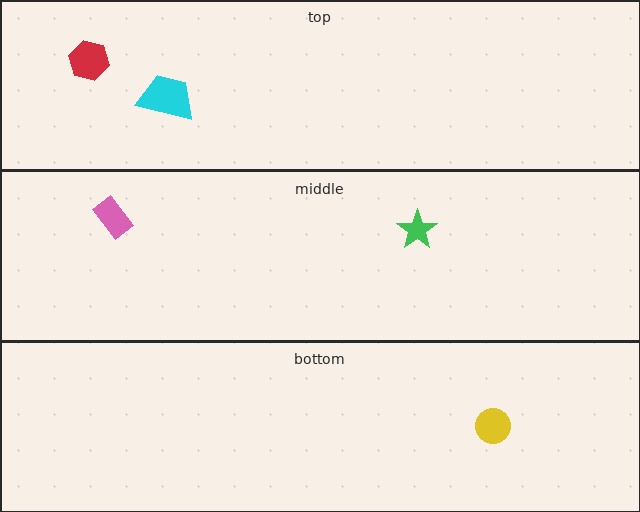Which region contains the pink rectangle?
The middle region.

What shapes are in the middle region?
The pink rectangle, the green star.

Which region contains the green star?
The middle region.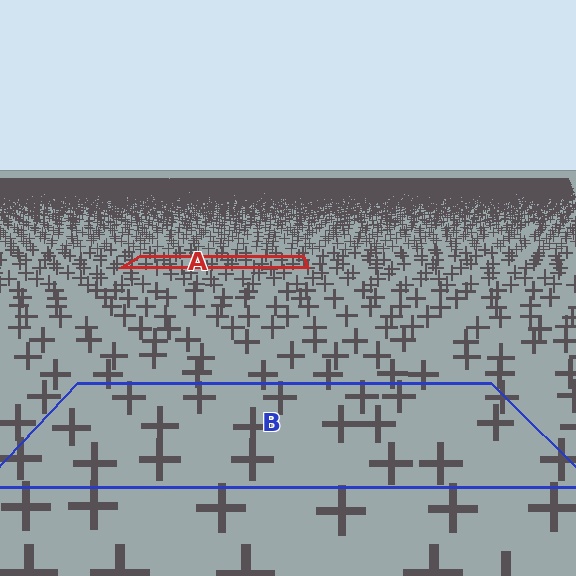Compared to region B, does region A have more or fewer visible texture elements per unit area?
Region A has more texture elements per unit area — they are packed more densely because it is farther away.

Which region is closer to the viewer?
Region B is closer. The texture elements there are larger and more spread out.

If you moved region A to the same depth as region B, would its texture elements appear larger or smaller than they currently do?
They would appear larger. At a closer depth, the same texture elements are projected at a bigger on-screen size.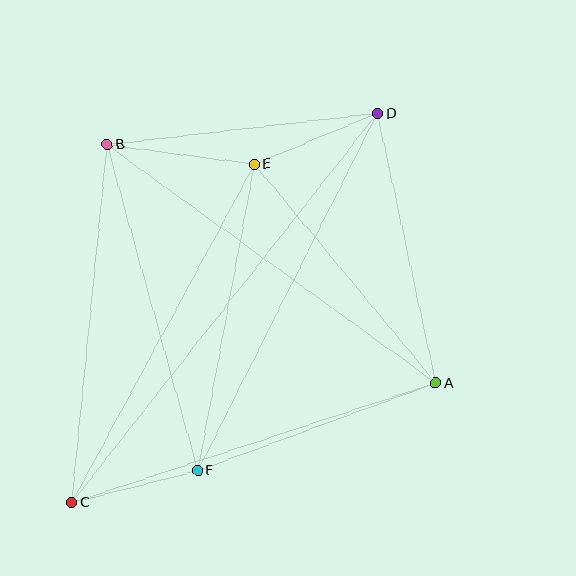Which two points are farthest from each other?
Points C and D are farthest from each other.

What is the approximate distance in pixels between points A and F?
The distance between A and F is approximately 254 pixels.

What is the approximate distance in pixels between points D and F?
The distance between D and F is approximately 400 pixels.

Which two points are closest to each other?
Points C and F are closest to each other.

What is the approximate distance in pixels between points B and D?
The distance between B and D is approximately 272 pixels.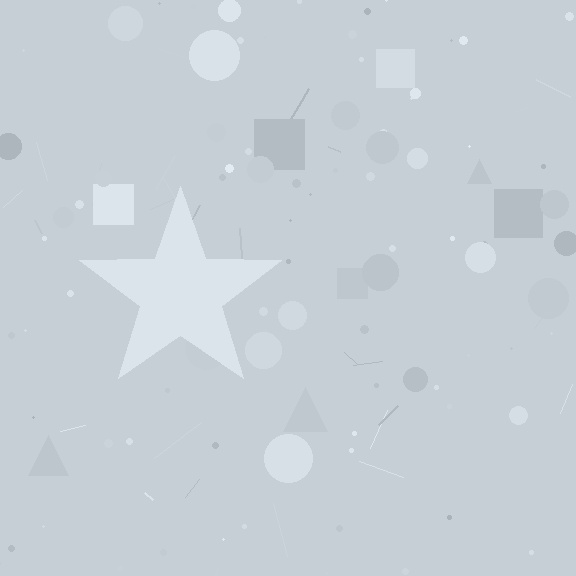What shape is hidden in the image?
A star is hidden in the image.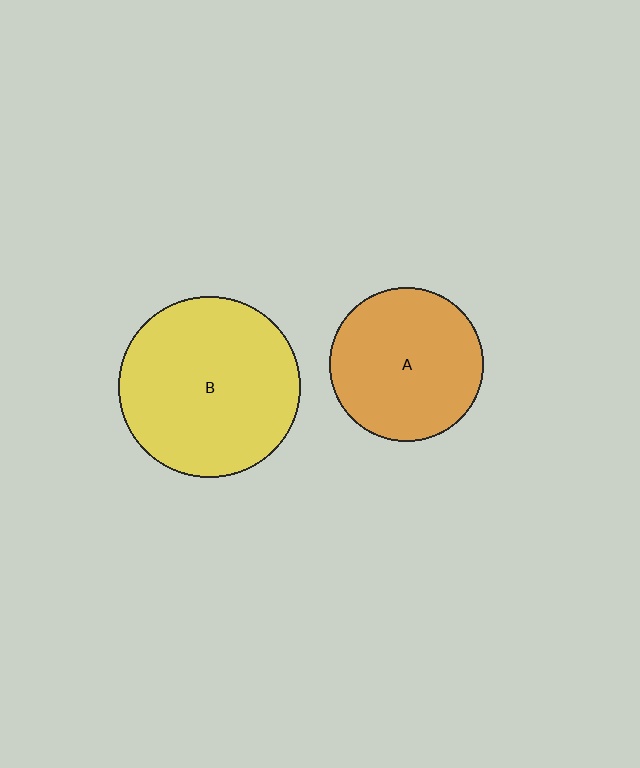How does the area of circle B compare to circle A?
Approximately 1.4 times.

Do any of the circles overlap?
No, none of the circles overlap.